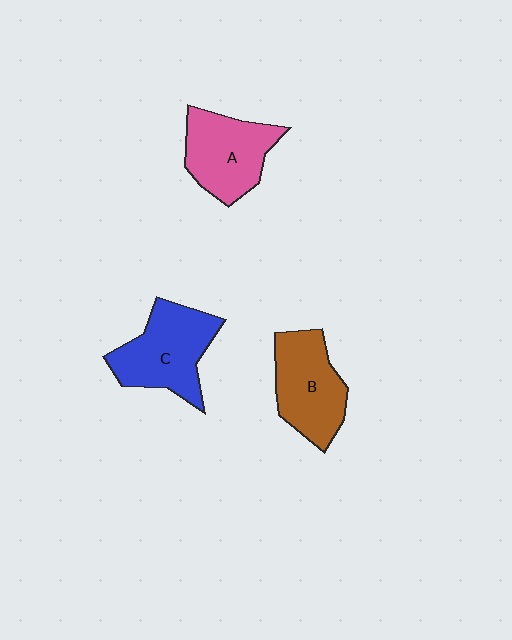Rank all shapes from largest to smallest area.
From largest to smallest: C (blue), B (brown), A (pink).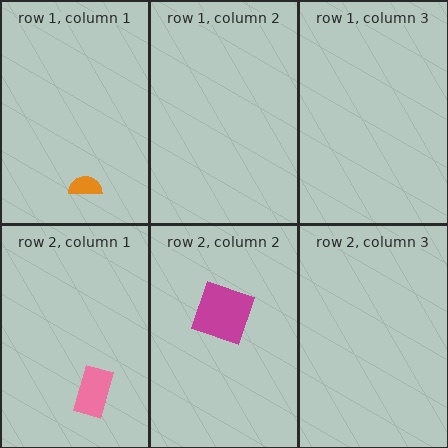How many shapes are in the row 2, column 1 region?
1.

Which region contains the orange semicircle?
The row 1, column 1 region.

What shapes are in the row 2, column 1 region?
The pink rectangle.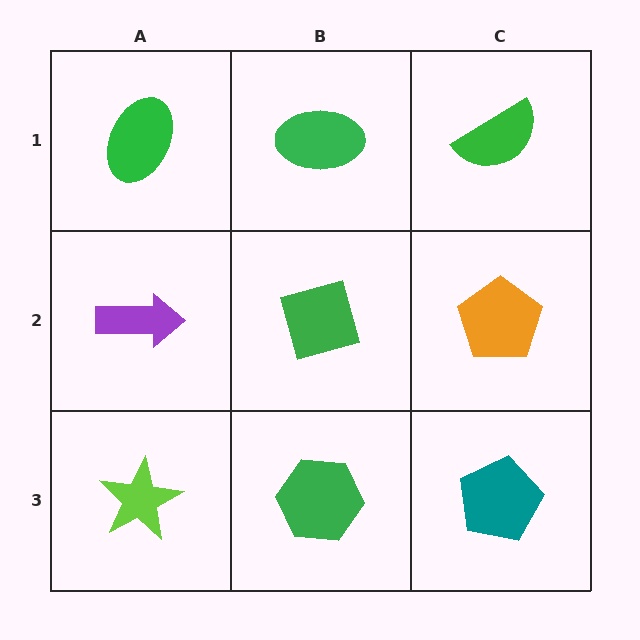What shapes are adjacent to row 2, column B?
A green ellipse (row 1, column B), a green hexagon (row 3, column B), a purple arrow (row 2, column A), an orange pentagon (row 2, column C).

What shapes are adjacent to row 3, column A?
A purple arrow (row 2, column A), a green hexagon (row 3, column B).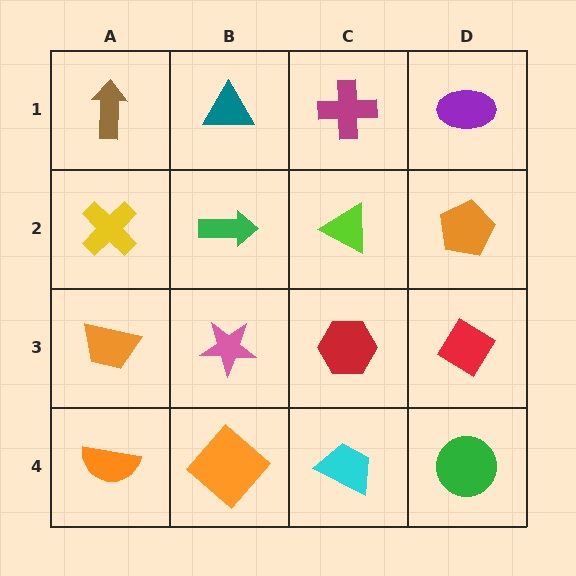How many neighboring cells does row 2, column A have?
3.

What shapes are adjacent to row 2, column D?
A purple ellipse (row 1, column D), a red diamond (row 3, column D), a lime triangle (row 2, column C).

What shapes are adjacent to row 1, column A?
A yellow cross (row 2, column A), a teal triangle (row 1, column B).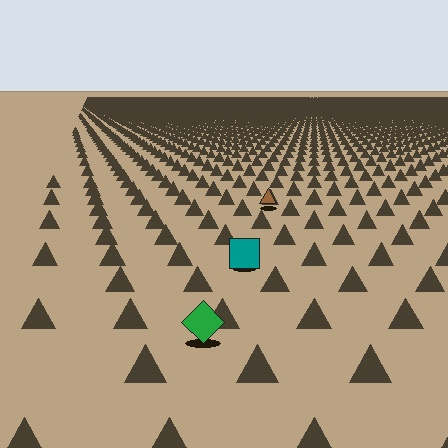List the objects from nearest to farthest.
From nearest to farthest: the green diamond, the teal square, the brown triangle.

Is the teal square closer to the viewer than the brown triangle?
Yes. The teal square is closer — you can tell from the texture gradient: the ground texture is coarser near it.